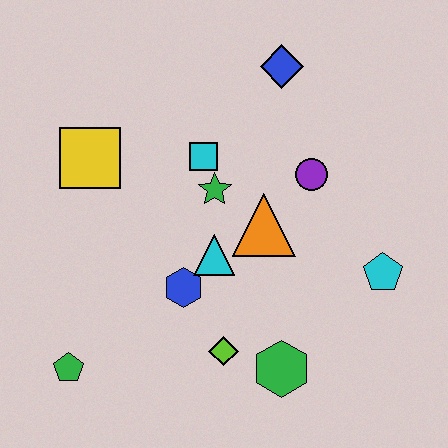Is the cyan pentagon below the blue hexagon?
No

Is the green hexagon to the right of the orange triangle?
Yes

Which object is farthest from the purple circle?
The green pentagon is farthest from the purple circle.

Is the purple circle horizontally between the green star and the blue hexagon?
No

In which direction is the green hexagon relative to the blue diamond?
The green hexagon is below the blue diamond.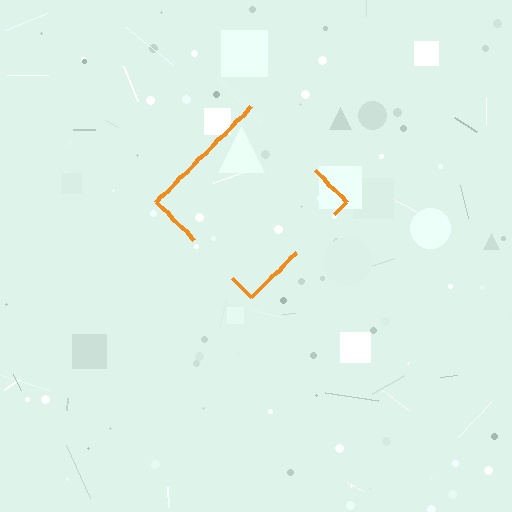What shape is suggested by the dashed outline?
The dashed outline suggests a diamond.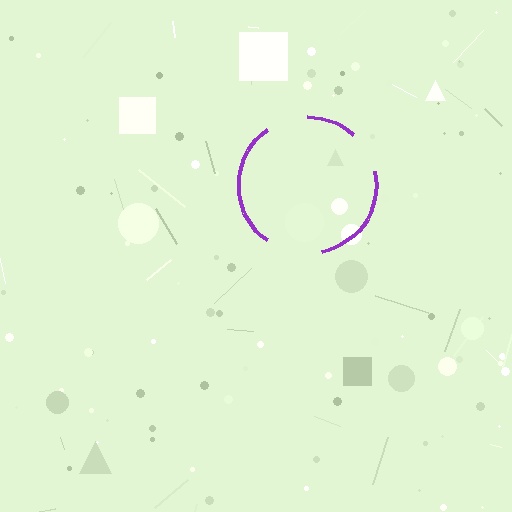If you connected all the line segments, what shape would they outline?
They would outline a circle.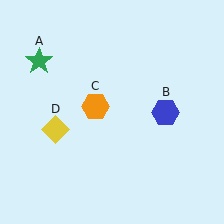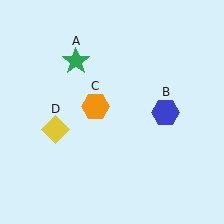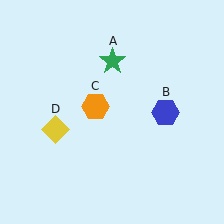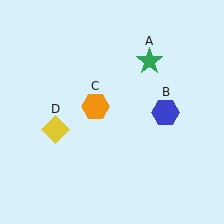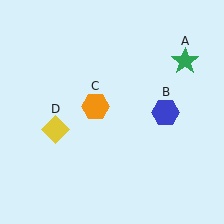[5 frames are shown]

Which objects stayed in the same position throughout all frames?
Blue hexagon (object B) and orange hexagon (object C) and yellow diamond (object D) remained stationary.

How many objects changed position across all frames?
1 object changed position: green star (object A).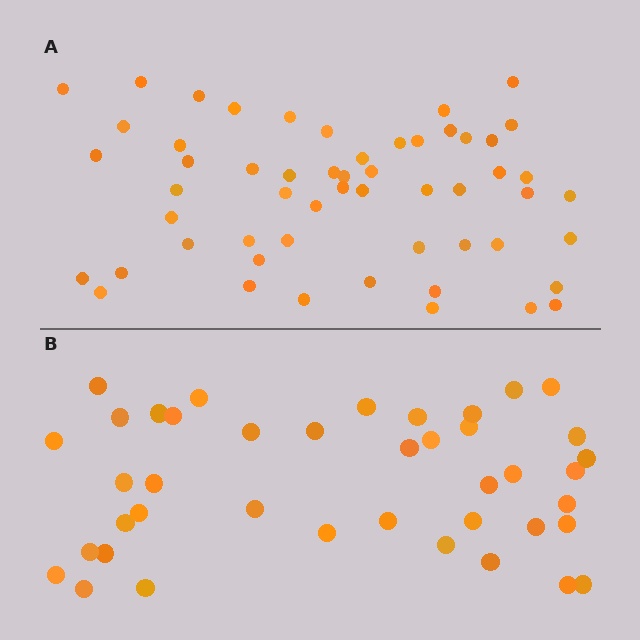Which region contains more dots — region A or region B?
Region A (the top region) has more dots.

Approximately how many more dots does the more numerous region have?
Region A has approximately 15 more dots than region B.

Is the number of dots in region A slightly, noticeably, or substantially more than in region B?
Region A has noticeably more, but not dramatically so. The ratio is roughly 1.3 to 1.